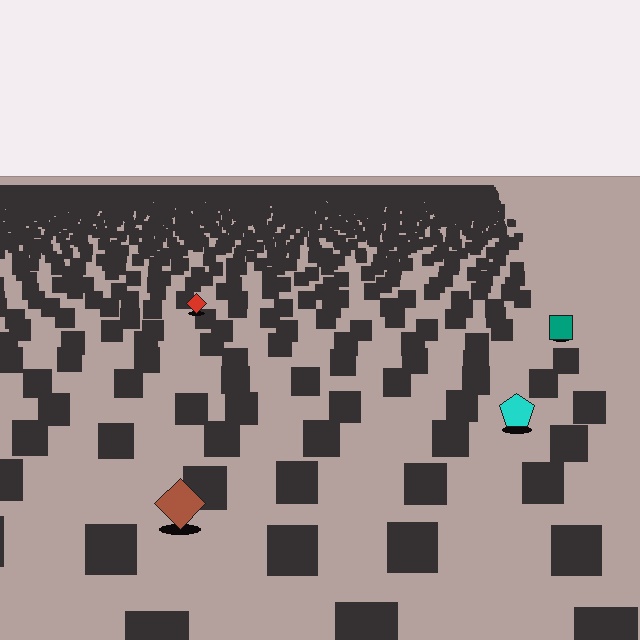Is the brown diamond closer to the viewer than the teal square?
Yes. The brown diamond is closer — you can tell from the texture gradient: the ground texture is coarser near it.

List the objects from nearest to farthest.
From nearest to farthest: the brown diamond, the cyan pentagon, the teal square, the red diamond.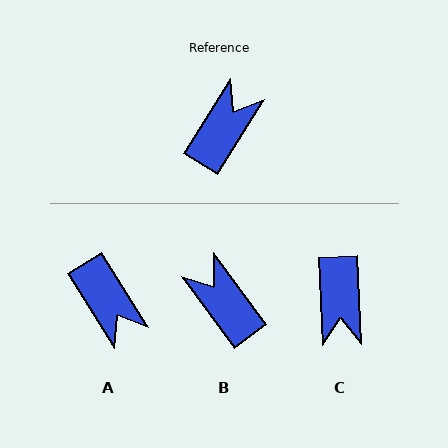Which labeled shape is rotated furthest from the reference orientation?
C, about 145 degrees away.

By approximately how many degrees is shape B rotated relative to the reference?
Approximately 68 degrees counter-clockwise.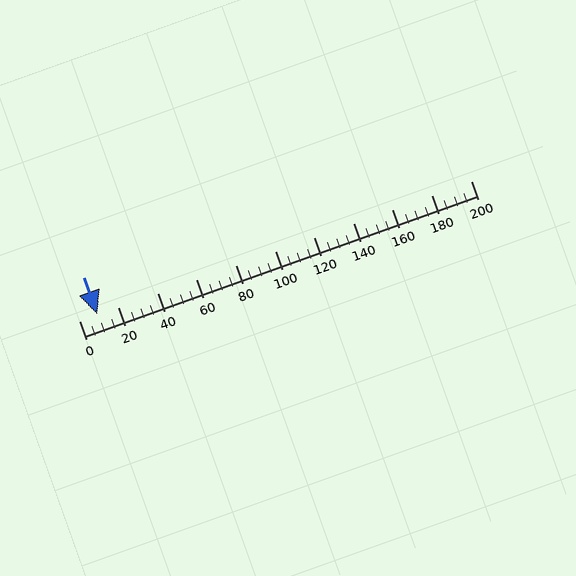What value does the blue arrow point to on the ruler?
The blue arrow points to approximately 9.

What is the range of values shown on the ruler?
The ruler shows values from 0 to 200.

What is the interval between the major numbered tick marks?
The major tick marks are spaced 20 units apart.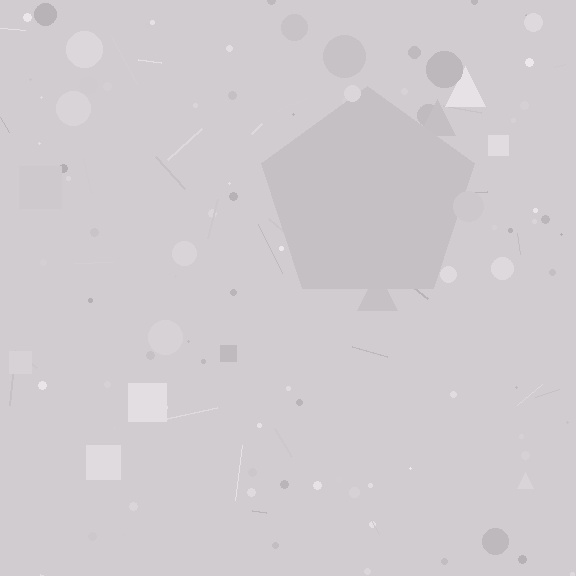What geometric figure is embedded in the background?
A pentagon is embedded in the background.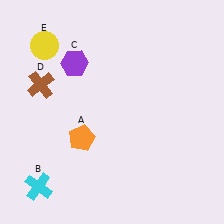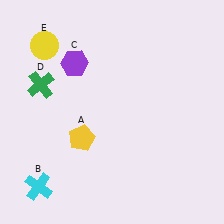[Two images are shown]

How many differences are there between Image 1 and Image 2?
There are 2 differences between the two images.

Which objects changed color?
A changed from orange to yellow. D changed from brown to green.